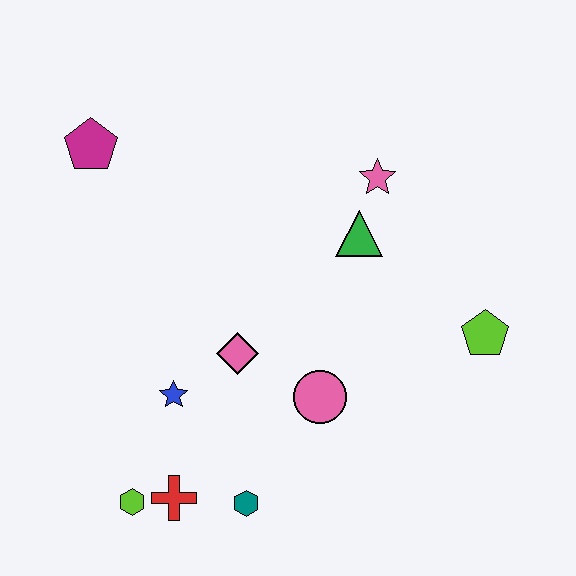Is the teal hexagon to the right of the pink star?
No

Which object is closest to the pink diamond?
The blue star is closest to the pink diamond.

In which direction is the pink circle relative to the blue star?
The pink circle is to the right of the blue star.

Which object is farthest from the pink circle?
The magenta pentagon is farthest from the pink circle.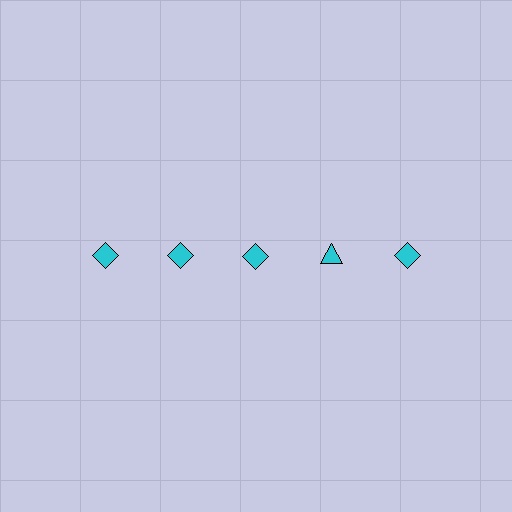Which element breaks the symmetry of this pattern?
The cyan triangle in the top row, second from right column breaks the symmetry. All other shapes are cyan diamonds.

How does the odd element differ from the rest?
It has a different shape: triangle instead of diamond.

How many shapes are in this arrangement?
There are 5 shapes arranged in a grid pattern.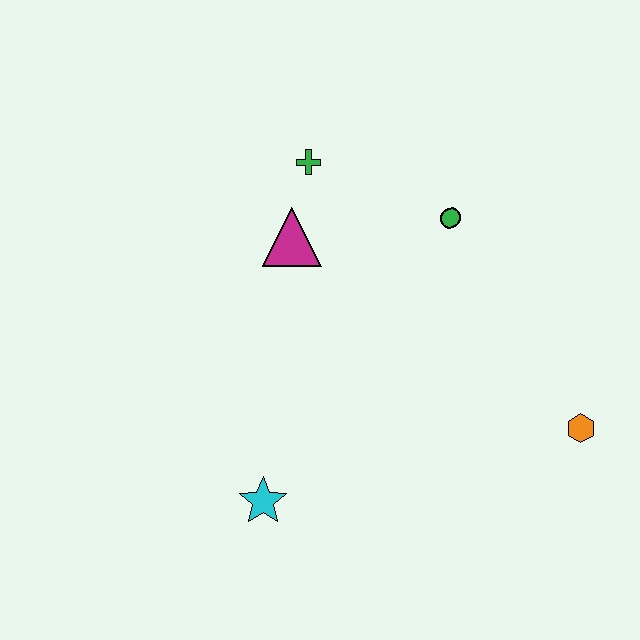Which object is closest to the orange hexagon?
The green circle is closest to the orange hexagon.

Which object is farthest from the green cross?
The orange hexagon is farthest from the green cross.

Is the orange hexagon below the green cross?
Yes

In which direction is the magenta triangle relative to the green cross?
The magenta triangle is below the green cross.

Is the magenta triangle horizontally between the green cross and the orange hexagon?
No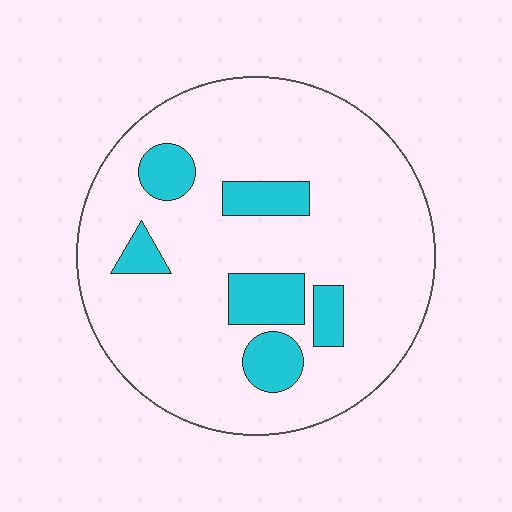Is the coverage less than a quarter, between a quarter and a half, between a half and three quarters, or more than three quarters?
Less than a quarter.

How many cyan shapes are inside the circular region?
6.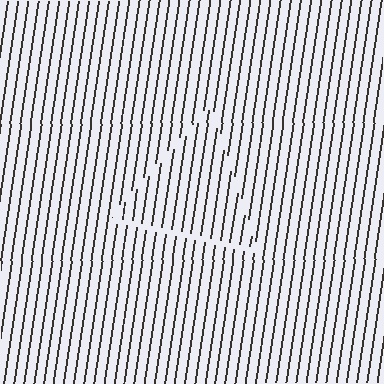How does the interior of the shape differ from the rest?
The interior of the shape contains the same grating, shifted by half a period — the contour is defined by the phase discontinuity where line-ends from the inner and outer gratings abut.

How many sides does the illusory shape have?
3 sides — the line-ends trace a triangle.